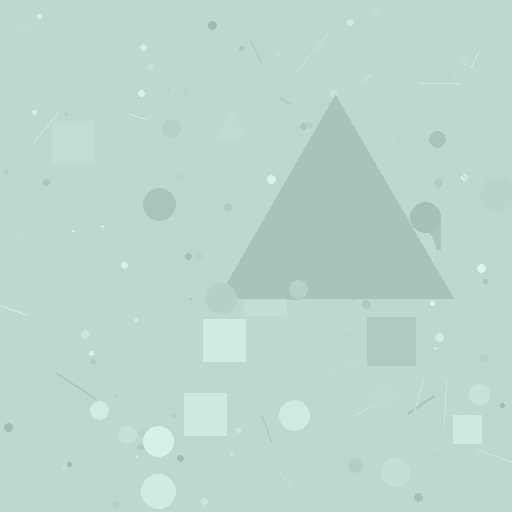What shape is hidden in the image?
A triangle is hidden in the image.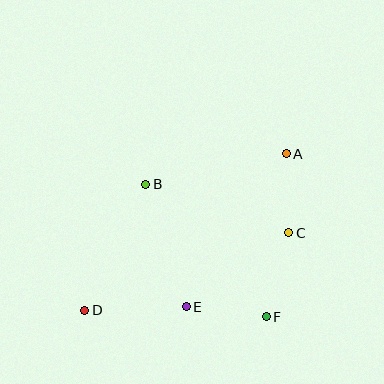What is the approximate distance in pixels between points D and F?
The distance between D and F is approximately 182 pixels.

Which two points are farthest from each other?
Points A and D are farthest from each other.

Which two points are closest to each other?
Points A and C are closest to each other.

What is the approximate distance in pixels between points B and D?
The distance between B and D is approximately 140 pixels.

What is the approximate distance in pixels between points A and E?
The distance between A and E is approximately 183 pixels.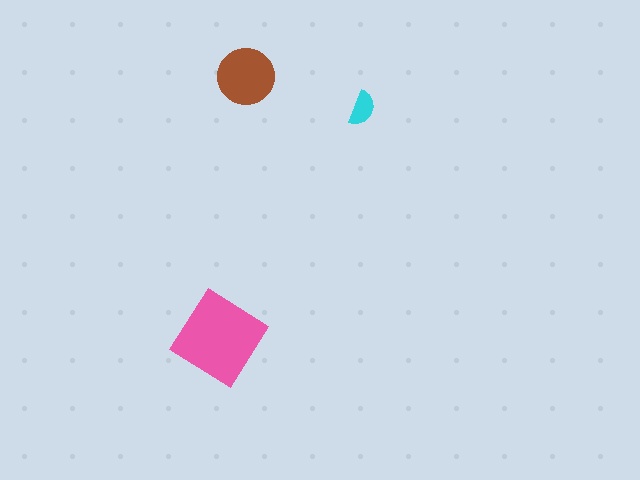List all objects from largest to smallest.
The pink diamond, the brown circle, the cyan semicircle.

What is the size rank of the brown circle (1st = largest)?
2nd.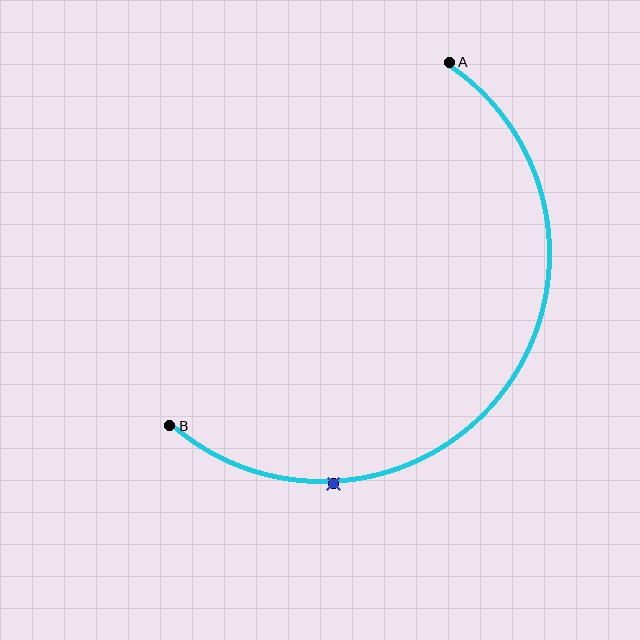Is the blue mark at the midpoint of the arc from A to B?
No. The blue mark lies on the arc but is closer to endpoint B. The arc midpoint would be at the point on the curve equidistant along the arc from both A and B.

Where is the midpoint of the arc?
The arc midpoint is the point on the curve farthest from the straight line joining A and B. It sits below and to the right of that line.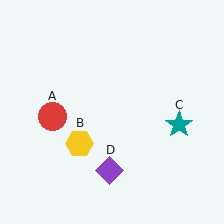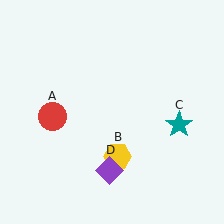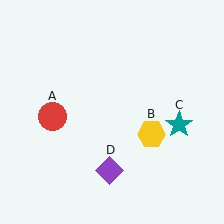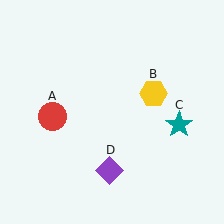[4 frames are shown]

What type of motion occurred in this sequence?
The yellow hexagon (object B) rotated counterclockwise around the center of the scene.